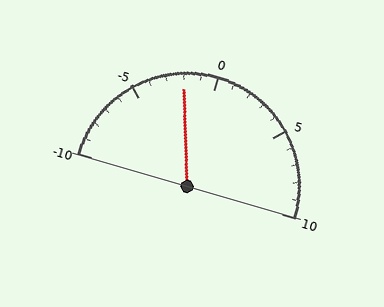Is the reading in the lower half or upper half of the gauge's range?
The reading is in the lower half of the range (-10 to 10).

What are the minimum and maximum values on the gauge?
The gauge ranges from -10 to 10.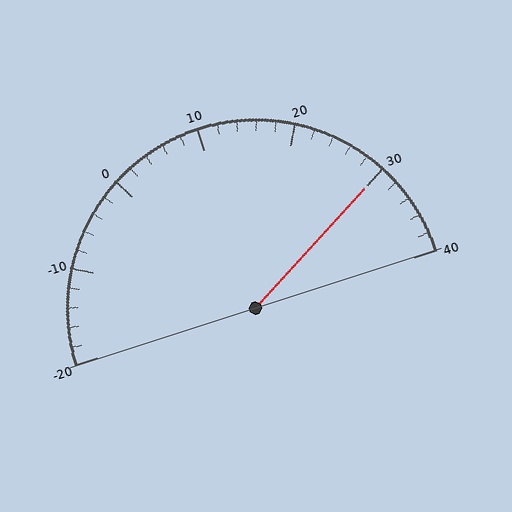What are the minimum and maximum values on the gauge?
The gauge ranges from -20 to 40.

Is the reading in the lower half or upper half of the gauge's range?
The reading is in the upper half of the range (-20 to 40).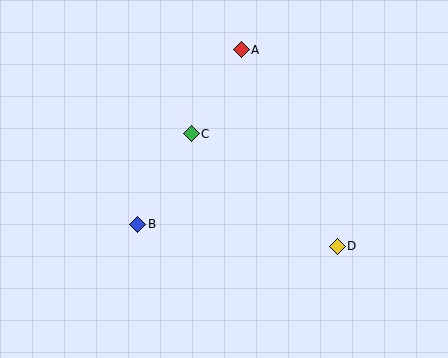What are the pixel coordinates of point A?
Point A is at (241, 50).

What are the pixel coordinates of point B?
Point B is at (138, 224).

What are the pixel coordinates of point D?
Point D is at (337, 246).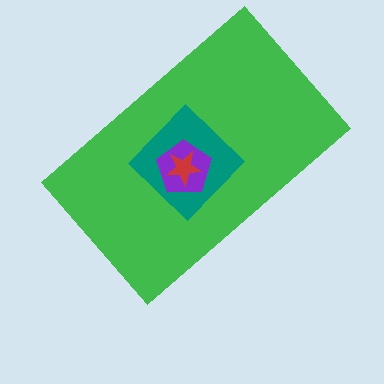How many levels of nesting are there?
4.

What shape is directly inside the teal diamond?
The purple pentagon.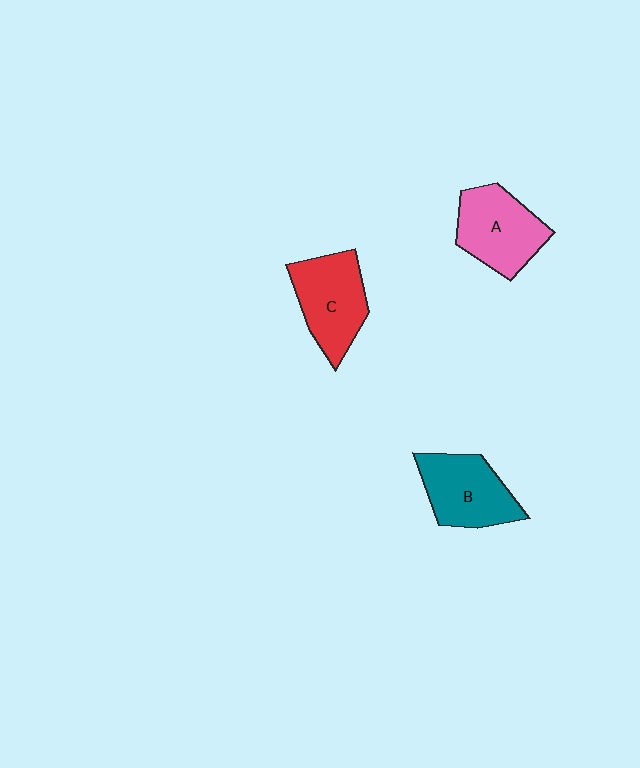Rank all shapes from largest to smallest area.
From largest to smallest: C (red), A (pink), B (teal).